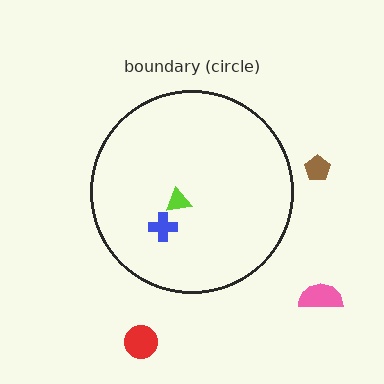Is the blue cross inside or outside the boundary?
Inside.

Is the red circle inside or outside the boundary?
Outside.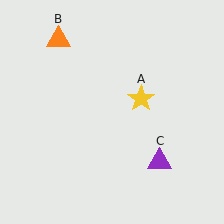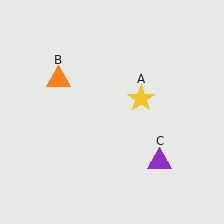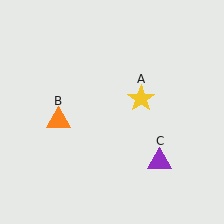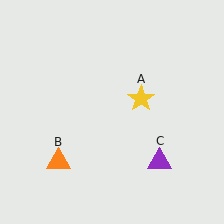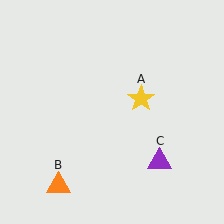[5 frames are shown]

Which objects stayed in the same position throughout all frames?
Yellow star (object A) and purple triangle (object C) remained stationary.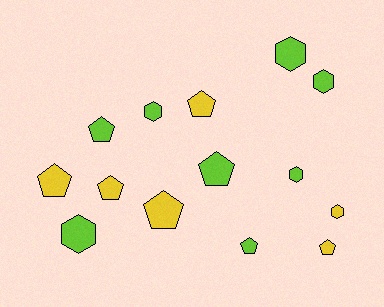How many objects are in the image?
There are 14 objects.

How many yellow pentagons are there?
There are 5 yellow pentagons.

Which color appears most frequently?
Lime, with 8 objects.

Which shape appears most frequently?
Pentagon, with 8 objects.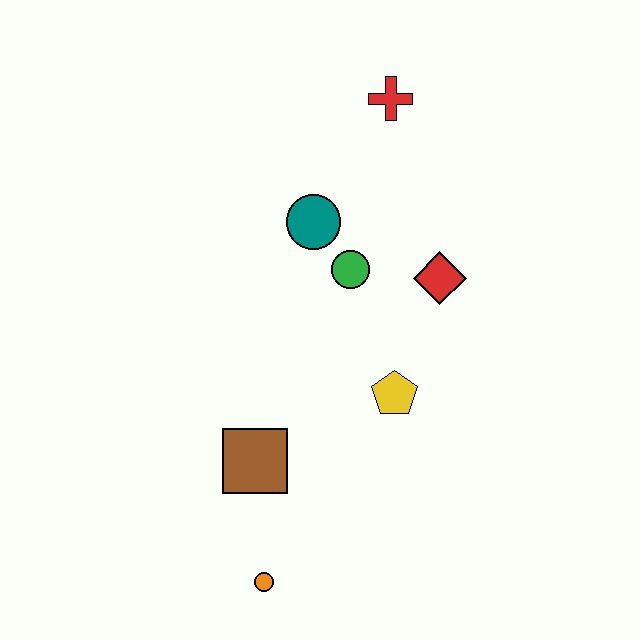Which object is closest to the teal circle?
The green circle is closest to the teal circle.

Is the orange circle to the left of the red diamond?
Yes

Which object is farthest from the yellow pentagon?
The red cross is farthest from the yellow pentagon.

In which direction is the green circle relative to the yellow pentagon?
The green circle is above the yellow pentagon.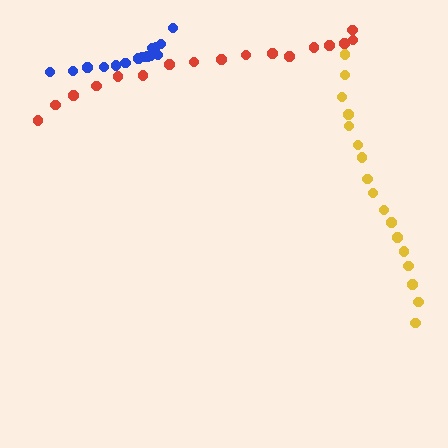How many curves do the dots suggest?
There are 3 distinct paths.